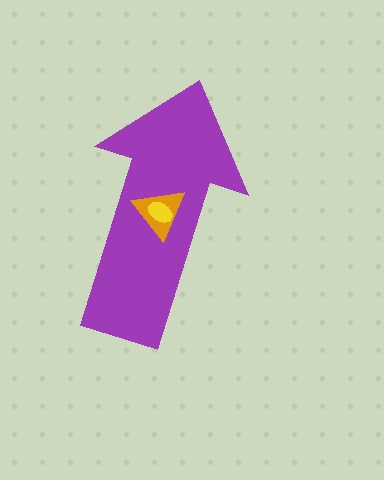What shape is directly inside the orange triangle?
The yellow ellipse.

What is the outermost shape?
The purple arrow.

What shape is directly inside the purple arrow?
The orange triangle.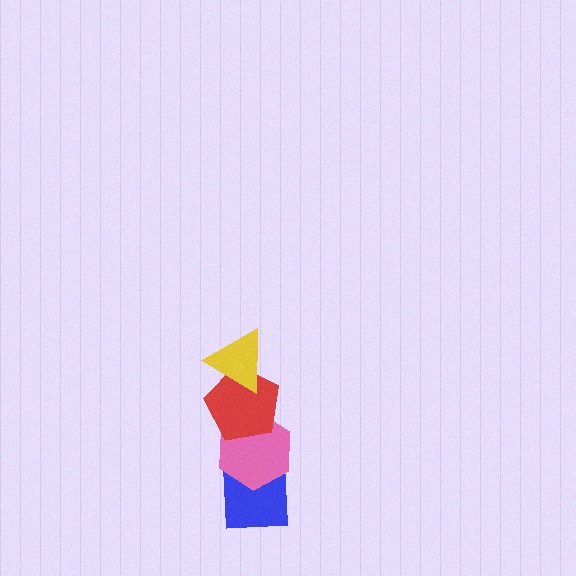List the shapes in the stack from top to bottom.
From top to bottom: the yellow triangle, the red pentagon, the pink hexagon, the blue square.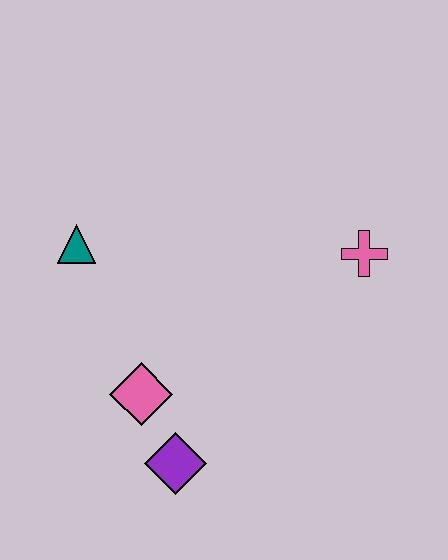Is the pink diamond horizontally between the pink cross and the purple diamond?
No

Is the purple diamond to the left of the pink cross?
Yes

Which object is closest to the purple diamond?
The pink diamond is closest to the purple diamond.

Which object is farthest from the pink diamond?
The pink cross is farthest from the pink diamond.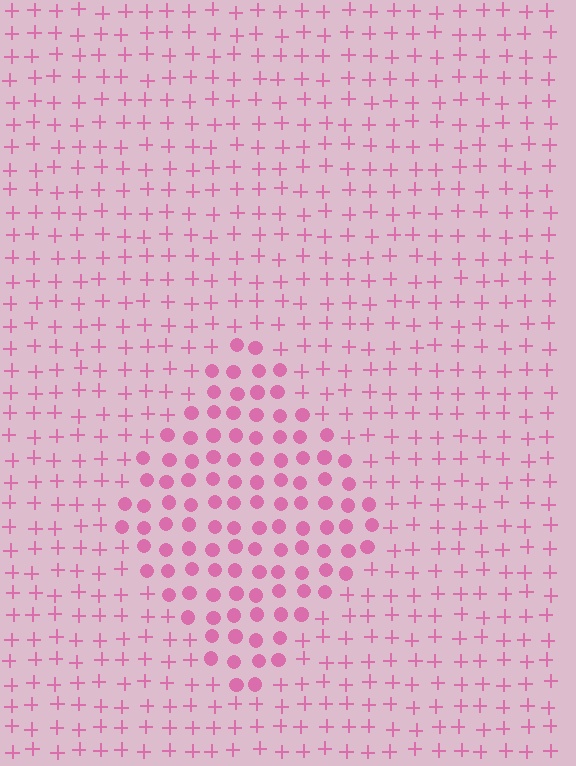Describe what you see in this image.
The image is filled with small pink elements arranged in a uniform grid. A diamond-shaped region contains circles, while the surrounding area contains plus signs. The boundary is defined purely by the change in element shape.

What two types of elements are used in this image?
The image uses circles inside the diamond region and plus signs outside it.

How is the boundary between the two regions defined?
The boundary is defined by a change in element shape: circles inside vs. plus signs outside. All elements share the same color and spacing.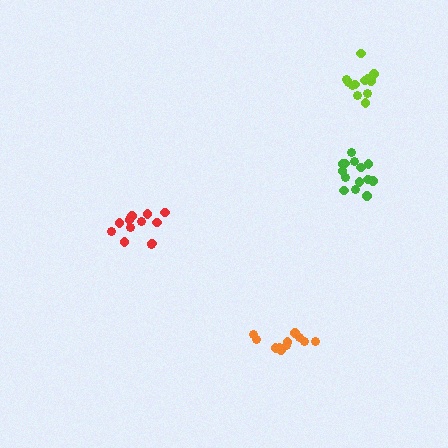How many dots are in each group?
Group 1: 11 dots, Group 2: 12 dots, Group 3: 13 dots, Group 4: 14 dots (50 total).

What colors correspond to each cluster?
The clusters are colored: orange, lime, red, green.